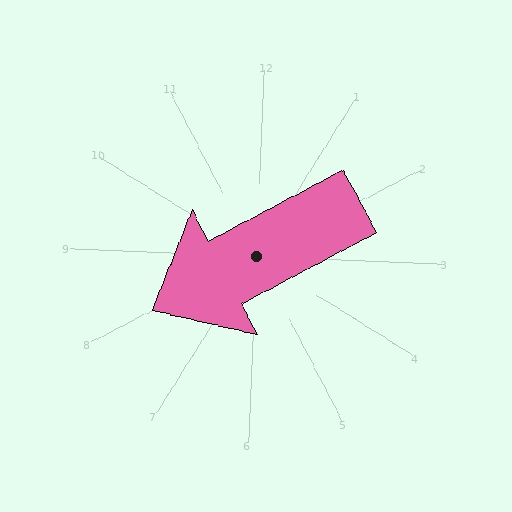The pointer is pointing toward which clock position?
Roughly 8 o'clock.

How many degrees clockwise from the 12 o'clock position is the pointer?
Approximately 240 degrees.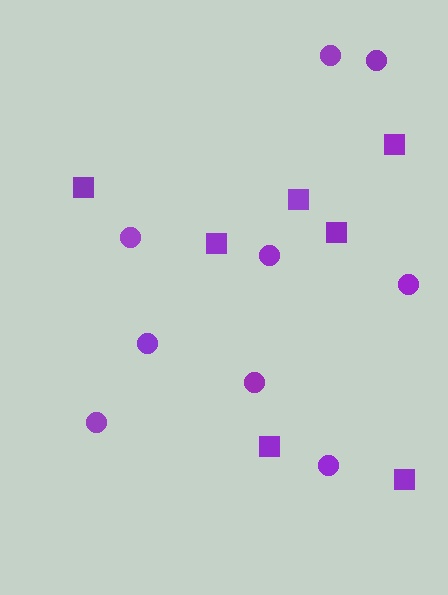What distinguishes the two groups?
There are 2 groups: one group of squares (7) and one group of circles (9).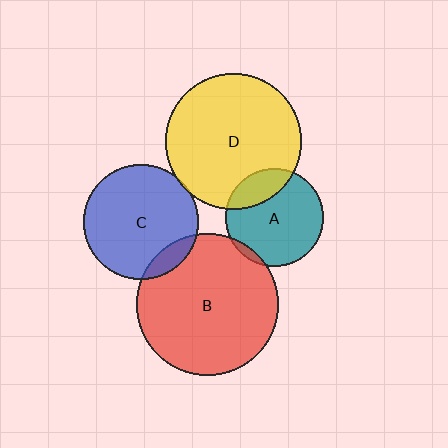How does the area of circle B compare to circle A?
Approximately 2.1 times.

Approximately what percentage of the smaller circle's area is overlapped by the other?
Approximately 5%.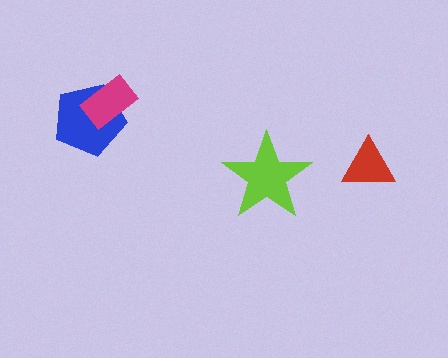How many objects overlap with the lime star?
0 objects overlap with the lime star.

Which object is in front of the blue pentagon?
The magenta rectangle is in front of the blue pentagon.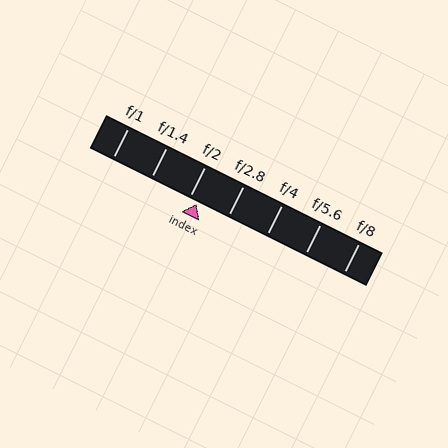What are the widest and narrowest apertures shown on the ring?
The widest aperture shown is f/1 and the narrowest is f/8.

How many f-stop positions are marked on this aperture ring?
There are 7 f-stop positions marked.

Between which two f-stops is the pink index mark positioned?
The index mark is between f/2 and f/2.8.